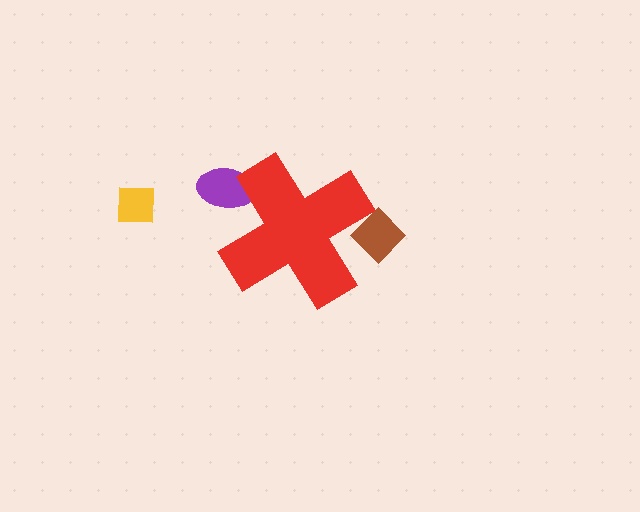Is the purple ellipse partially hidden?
Yes, the purple ellipse is partially hidden behind the red cross.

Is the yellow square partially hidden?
No, the yellow square is fully visible.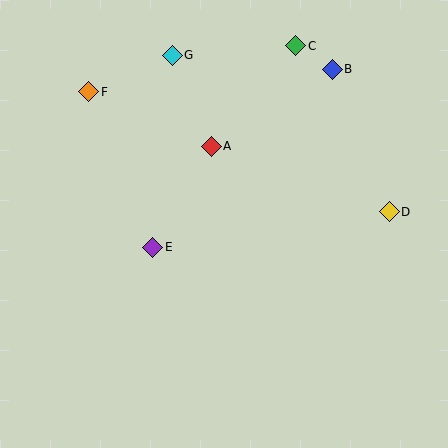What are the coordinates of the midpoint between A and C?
The midpoint between A and C is at (253, 96).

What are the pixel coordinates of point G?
Point G is at (172, 55).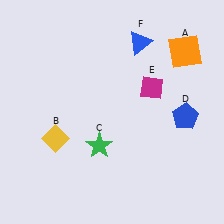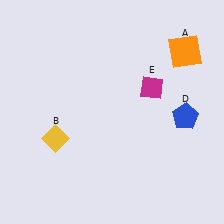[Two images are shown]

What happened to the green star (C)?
The green star (C) was removed in Image 2. It was in the bottom-left area of Image 1.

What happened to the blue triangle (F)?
The blue triangle (F) was removed in Image 2. It was in the top-right area of Image 1.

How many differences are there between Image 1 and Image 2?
There are 2 differences between the two images.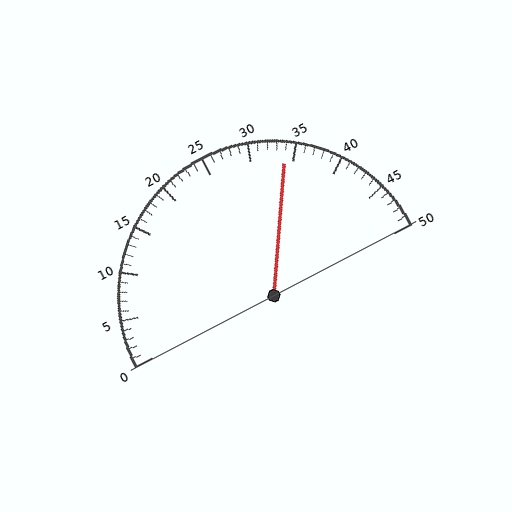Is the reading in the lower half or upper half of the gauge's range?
The reading is in the upper half of the range (0 to 50).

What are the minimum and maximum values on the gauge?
The gauge ranges from 0 to 50.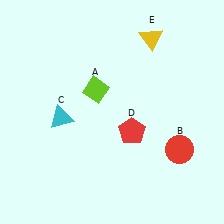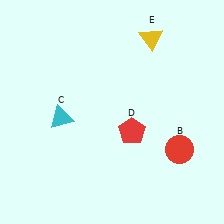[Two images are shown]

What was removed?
The lime diamond (A) was removed in Image 2.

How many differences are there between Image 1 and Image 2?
There is 1 difference between the two images.